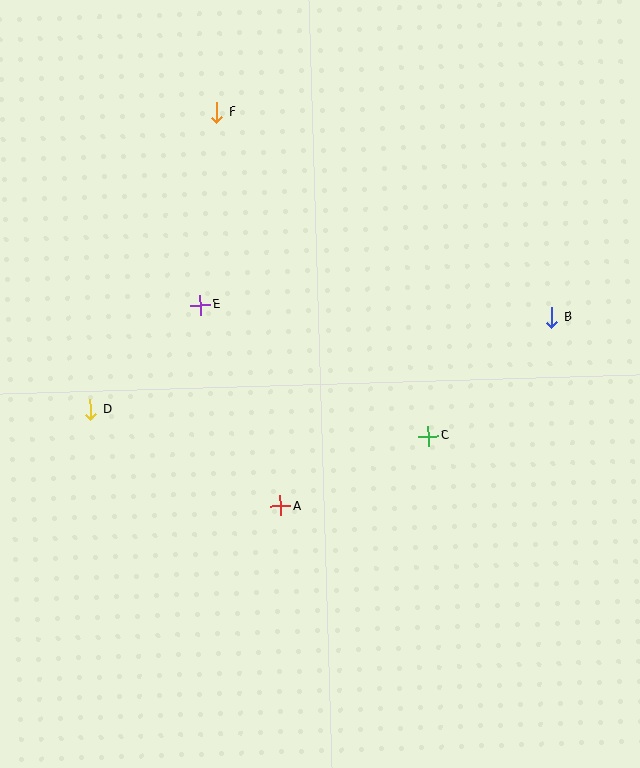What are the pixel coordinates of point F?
Point F is at (216, 112).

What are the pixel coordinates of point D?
Point D is at (91, 409).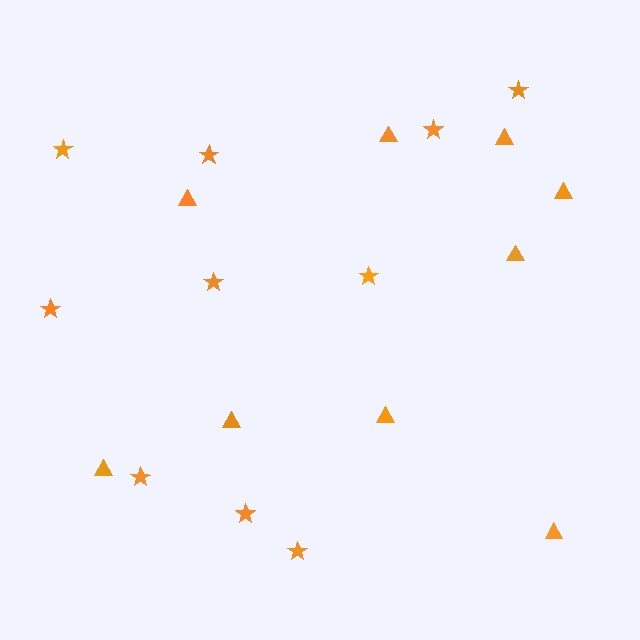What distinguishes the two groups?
There are 2 groups: one group of triangles (9) and one group of stars (10).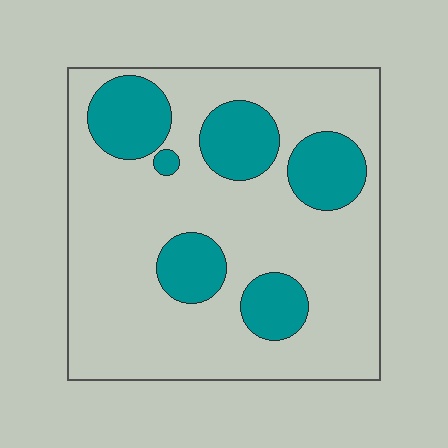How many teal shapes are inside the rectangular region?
6.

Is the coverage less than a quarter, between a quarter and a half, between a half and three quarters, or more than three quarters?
Less than a quarter.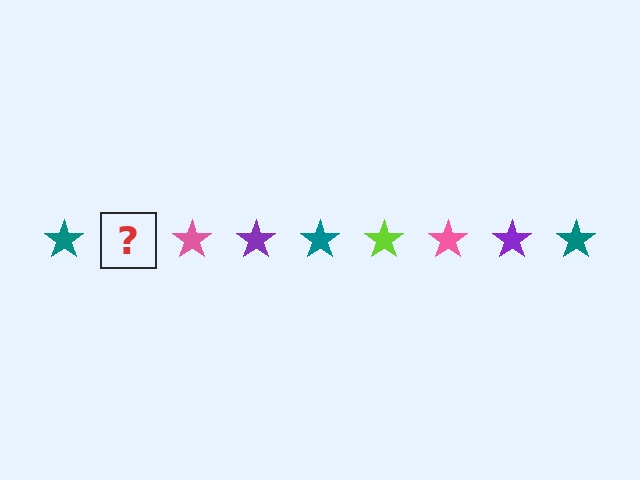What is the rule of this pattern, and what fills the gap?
The rule is that the pattern cycles through teal, lime, pink, purple stars. The gap should be filled with a lime star.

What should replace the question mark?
The question mark should be replaced with a lime star.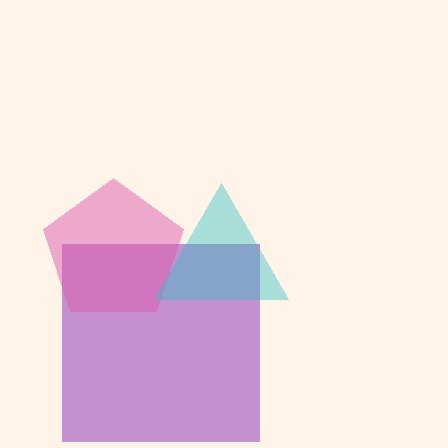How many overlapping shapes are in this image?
There are 3 overlapping shapes in the image.